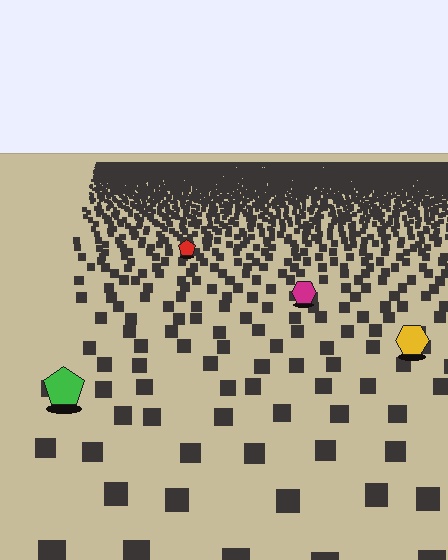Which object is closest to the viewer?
The green pentagon is closest. The texture marks near it are larger and more spread out.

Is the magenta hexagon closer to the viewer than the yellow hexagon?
No. The yellow hexagon is closer — you can tell from the texture gradient: the ground texture is coarser near it.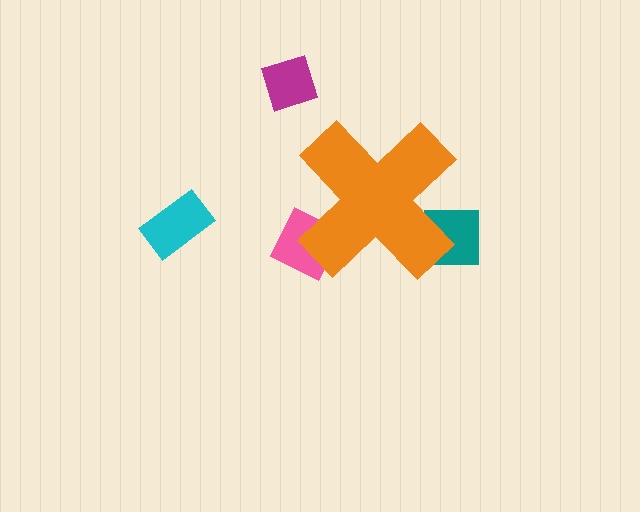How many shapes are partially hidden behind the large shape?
3 shapes are partially hidden.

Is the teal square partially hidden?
Yes, the teal square is partially hidden behind the orange cross.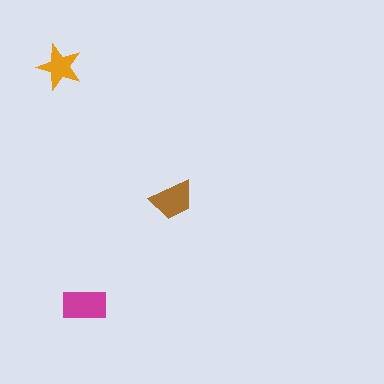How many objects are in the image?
There are 3 objects in the image.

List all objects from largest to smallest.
The magenta rectangle, the brown trapezoid, the orange star.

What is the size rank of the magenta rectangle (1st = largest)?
1st.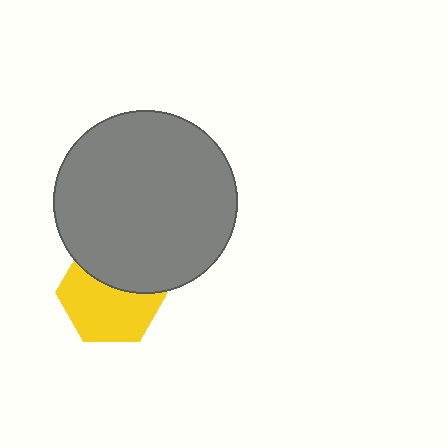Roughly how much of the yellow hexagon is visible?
About half of it is visible (roughly 61%).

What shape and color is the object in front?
The object in front is a gray circle.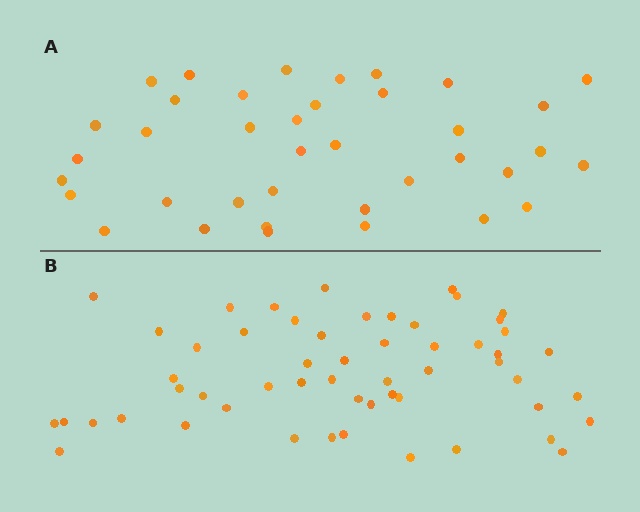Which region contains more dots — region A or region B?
Region B (the bottom region) has more dots.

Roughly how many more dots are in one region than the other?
Region B has approximately 15 more dots than region A.